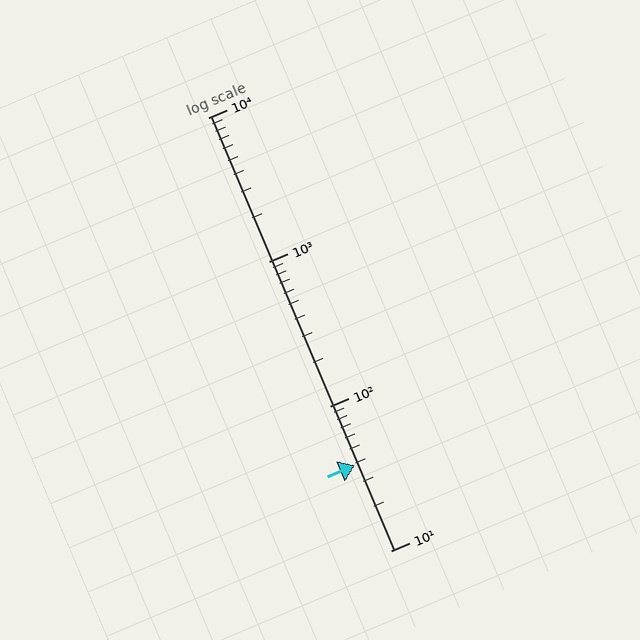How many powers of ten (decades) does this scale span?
The scale spans 3 decades, from 10 to 10000.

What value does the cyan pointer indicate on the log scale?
The pointer indicates approximately 39.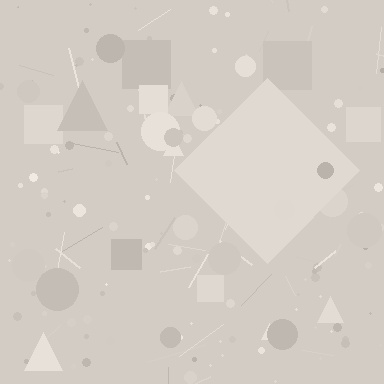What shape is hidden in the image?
A diamond is hidden in the image.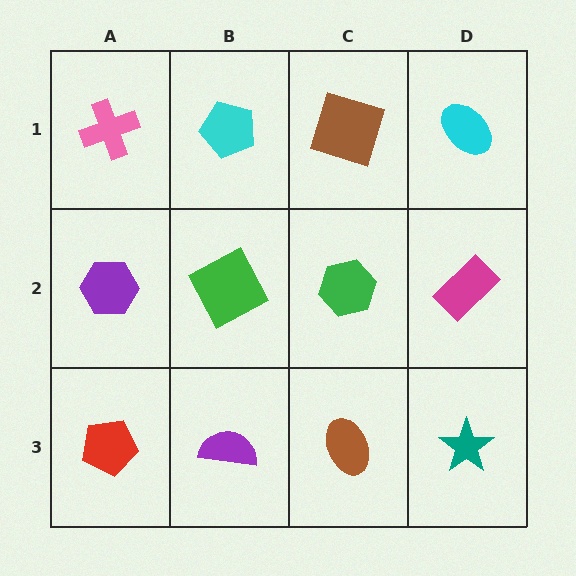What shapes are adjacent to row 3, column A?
A purple hexagon (row 2, column A), a purple semicircle (row 3, column B).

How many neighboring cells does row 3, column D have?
2.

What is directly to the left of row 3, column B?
A red pentagon.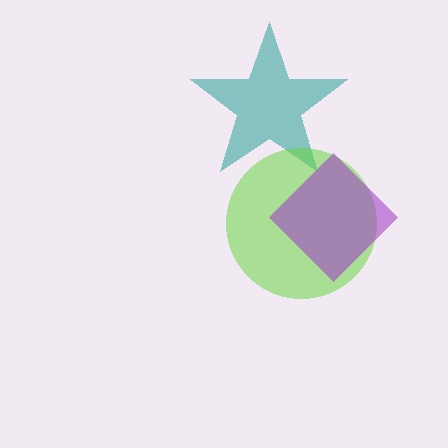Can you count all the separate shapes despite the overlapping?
Yes, there are 3 separate shapes.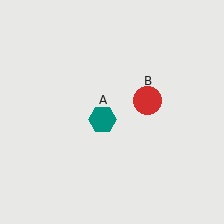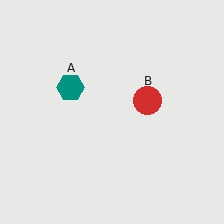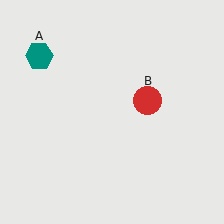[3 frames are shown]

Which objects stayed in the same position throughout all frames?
Red circle (object B) remained stationary.